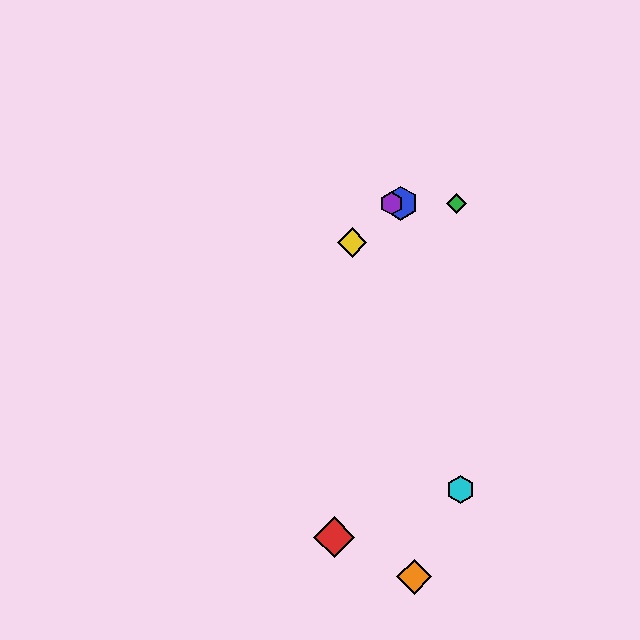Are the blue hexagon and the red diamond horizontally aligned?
No, the blue hexagon is at y≈203 and the red diamond is at y≈537.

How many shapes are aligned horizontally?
3 shapes (the blue hexagon, the green diamond, the purple hexagon) are aligned horizontally.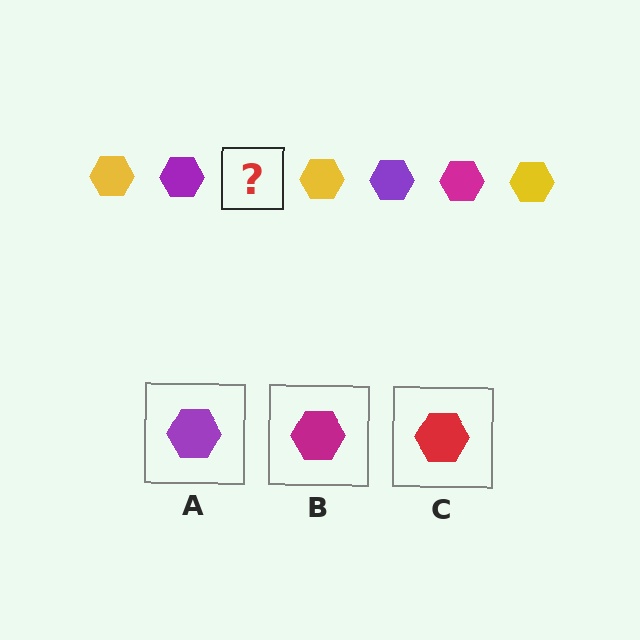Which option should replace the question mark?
Option B.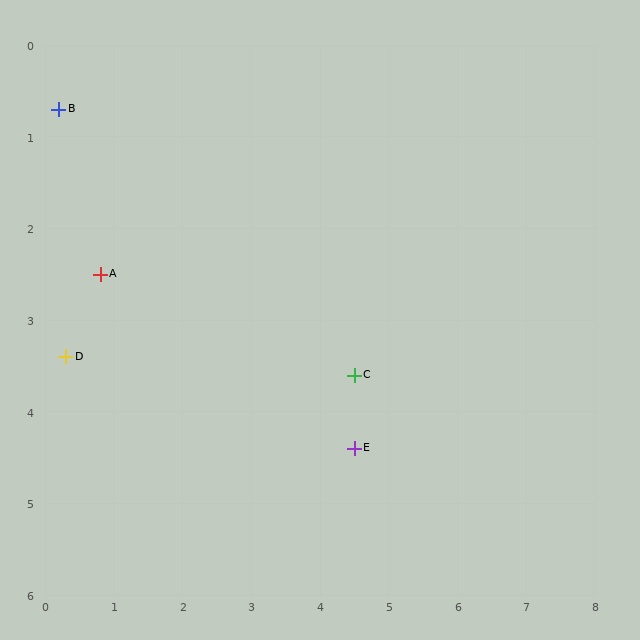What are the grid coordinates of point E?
Point E is at approximately (4.5, 4.4).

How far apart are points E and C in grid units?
Points E and C are about 0.8 grid units apart.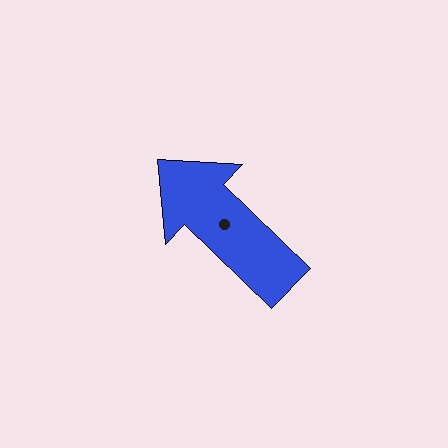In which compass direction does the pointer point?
Northwest.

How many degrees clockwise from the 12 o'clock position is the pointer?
Approximately 314 degrees.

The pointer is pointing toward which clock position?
Roughly 10 o'clock.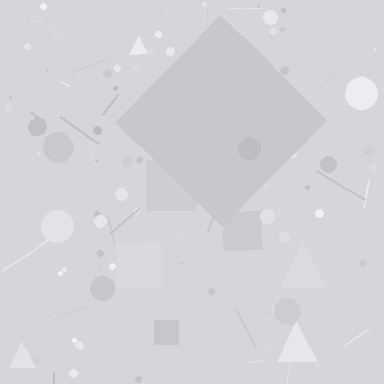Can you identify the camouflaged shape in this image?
The camouflaged shape is a diamond.